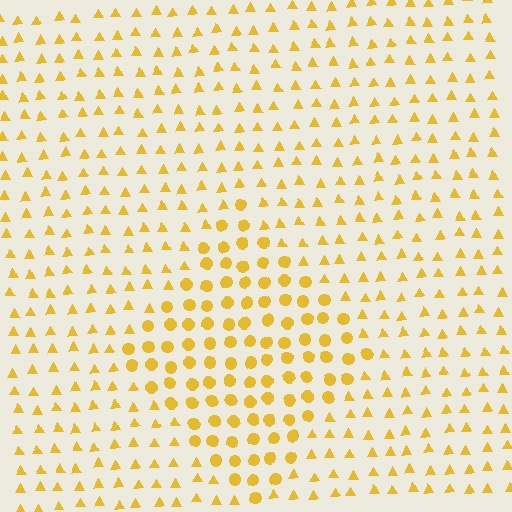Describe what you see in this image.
The image is filled with small yellow elements arranged in a uniform grid. A diamond-shaped region contains circles, while the surrounding area contains triangles. The boundary is defined purely by the change in element shape.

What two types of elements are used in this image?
The image uses circles inside the diamond region and triangles outside it.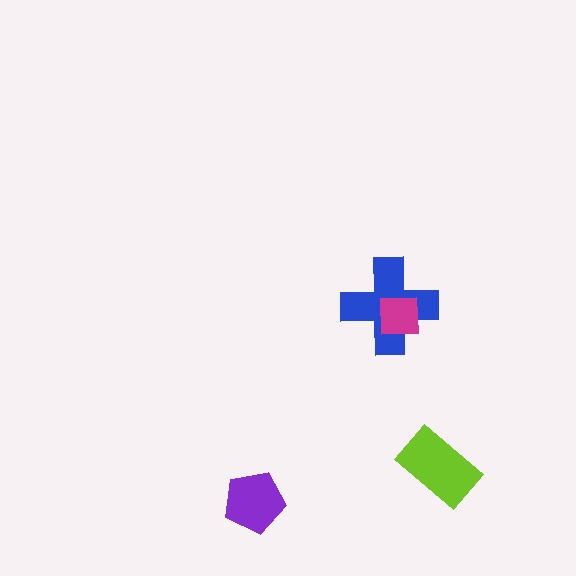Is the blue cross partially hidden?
Yes, it is partially covered by another shape.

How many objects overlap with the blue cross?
1 object overlaps with the blue cross.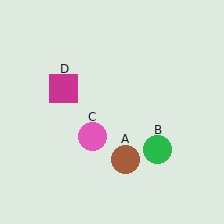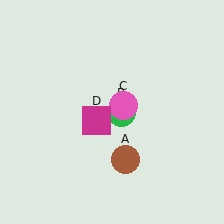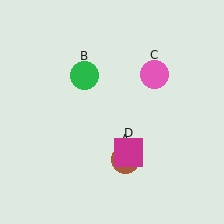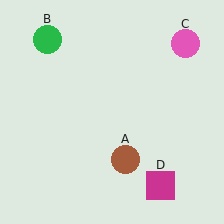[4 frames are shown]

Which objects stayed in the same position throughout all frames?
Brown circle (object A) remained stationary.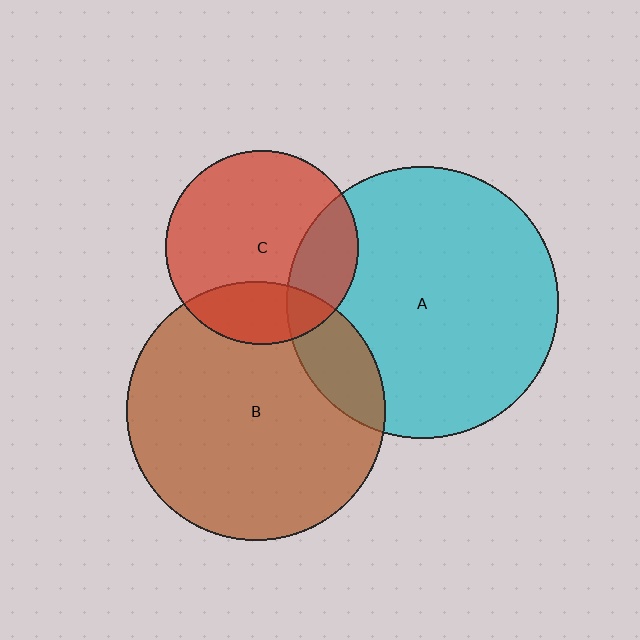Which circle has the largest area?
Circle A (cyan).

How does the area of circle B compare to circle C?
Approximately 1.8 times.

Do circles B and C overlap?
Yes.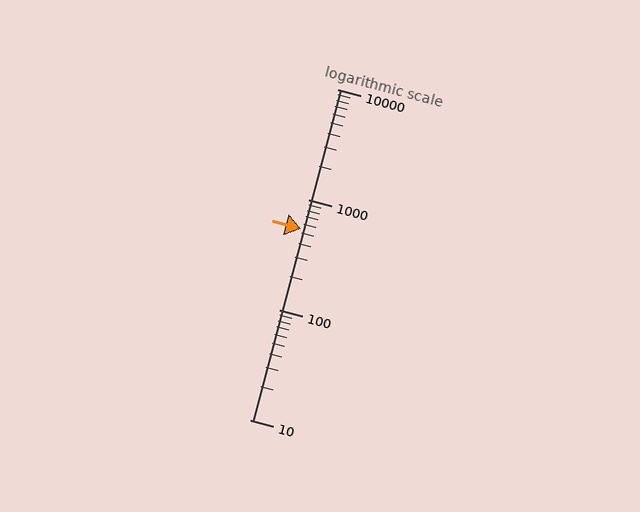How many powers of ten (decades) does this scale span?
The scale spans 3 decades, from 10 to 10000.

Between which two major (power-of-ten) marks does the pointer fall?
The pointer is between 100 and 1000.